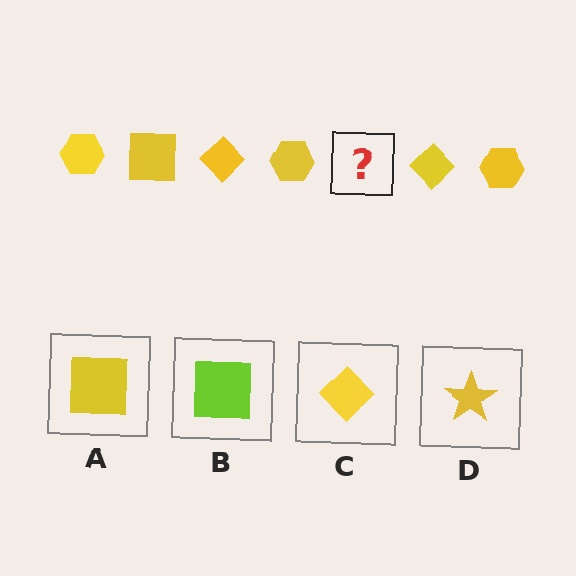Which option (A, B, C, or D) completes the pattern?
A.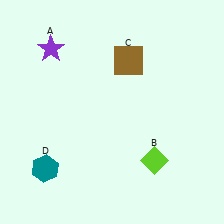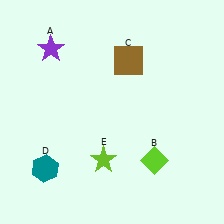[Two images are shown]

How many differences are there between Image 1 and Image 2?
There is 1 difference between the two images.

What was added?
A lime star (E) was added in Image 2.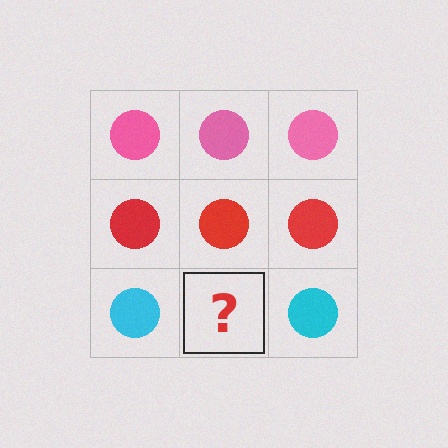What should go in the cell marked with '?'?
The missing cell should contain a cyan circle.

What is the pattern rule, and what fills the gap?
The rule is that each row has a consistent color. The gap should be filled with a cyan circle.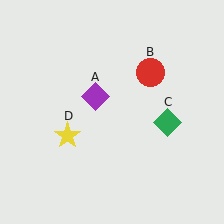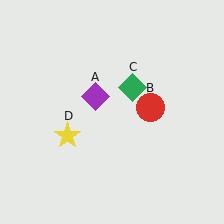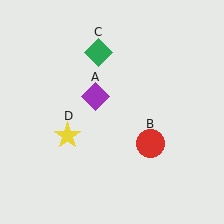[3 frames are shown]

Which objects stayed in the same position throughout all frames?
Purple diamond (object A) and yellow star (object D) remained stationary.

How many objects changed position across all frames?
2 objects changed position: red circle (object B), green diamond (object C).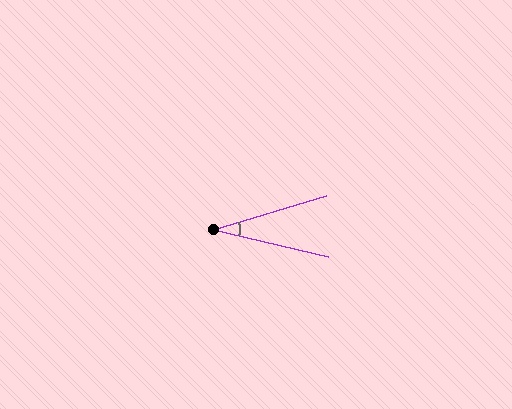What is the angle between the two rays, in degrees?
Approximately 30 degrees.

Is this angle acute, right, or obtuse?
It is acute.